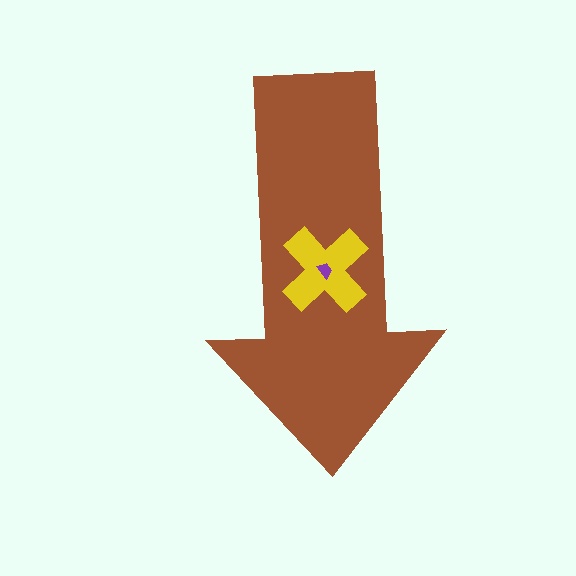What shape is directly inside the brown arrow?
The yellow cross.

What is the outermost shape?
The brown arrow.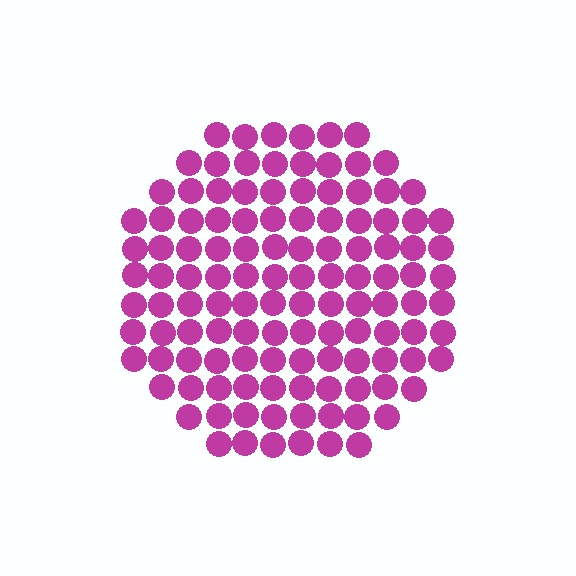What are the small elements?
The small elements are circles.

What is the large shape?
The large shape is a circle.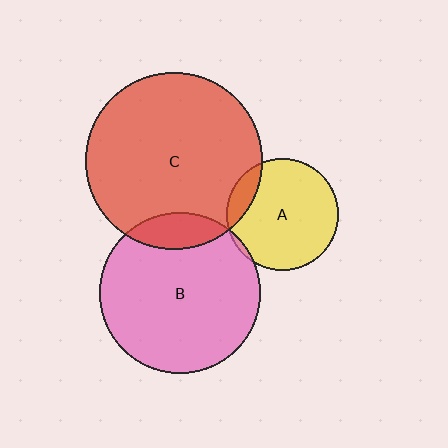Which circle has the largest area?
Circle C (red).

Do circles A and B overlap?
Yes.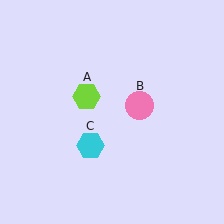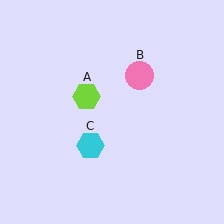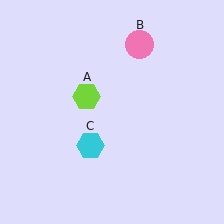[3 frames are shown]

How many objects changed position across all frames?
1 object changed position: pink circle (object B).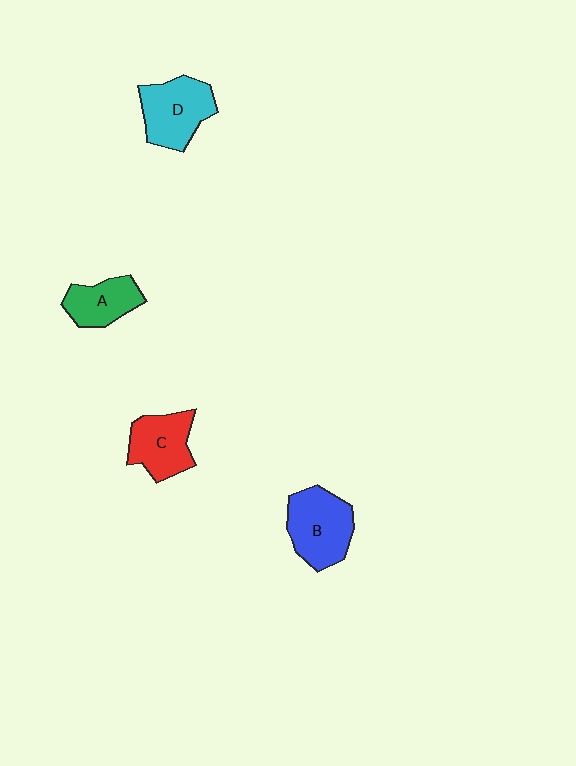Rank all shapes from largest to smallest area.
From largest to smallest: B (blue), D (cyan), C (red), A (green).